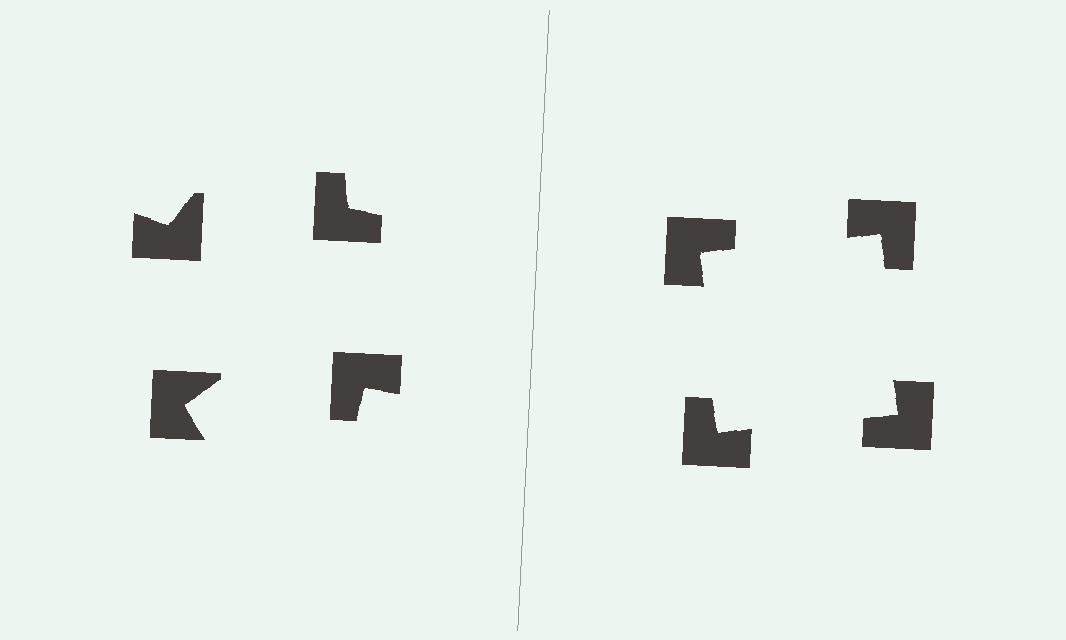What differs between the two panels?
The notched squares are positioned identically on both sides; only the wedge orientations differ. On the right they align to a square; on the left they are misaligned.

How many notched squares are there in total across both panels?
8 — 4 on each side.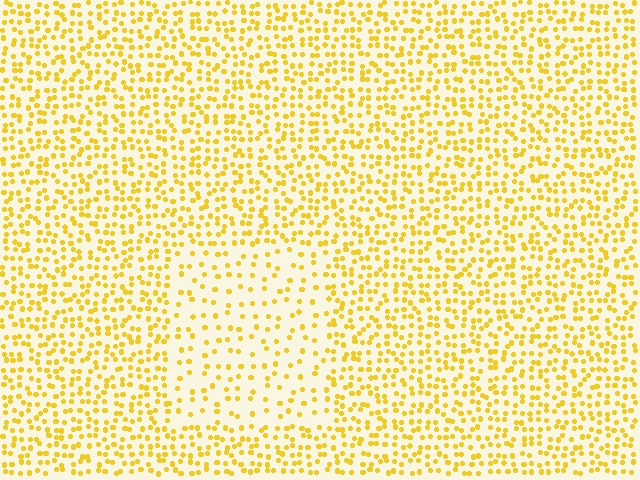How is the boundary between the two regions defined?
The boundary is defined by a change in element density (approximately 2.1x ratio). All elements are the same color, size, and shape.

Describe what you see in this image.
The image contains small yellow elements arranged at two different densities. A rectangle-shaped region is visible where the elements are less densely packed than the surrounding area.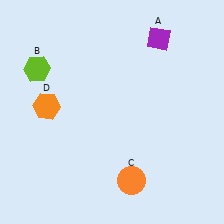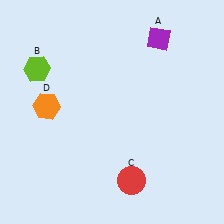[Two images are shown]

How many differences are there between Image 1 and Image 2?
There is 1 difference between the two images.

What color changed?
The circle (C) changed from orange in Image 1 to red in Image 2.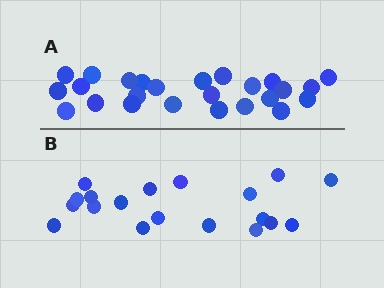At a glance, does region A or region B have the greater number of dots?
Region A (the top region) has more dots.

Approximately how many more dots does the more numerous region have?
Region A has about 6 more dots than region B.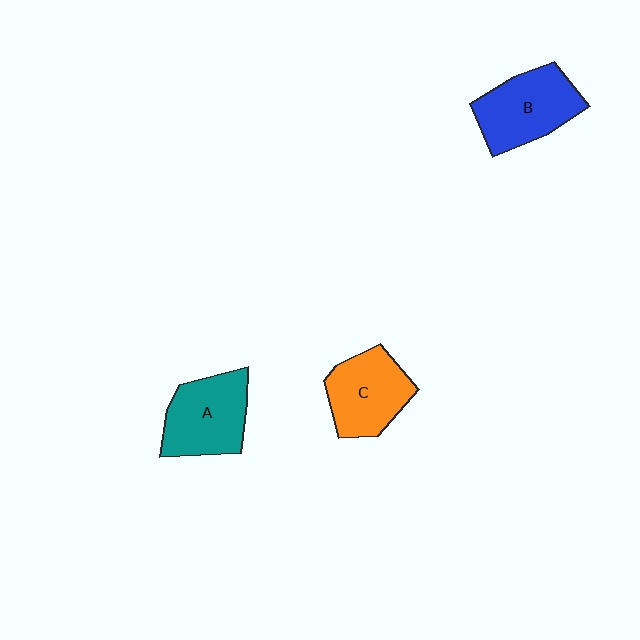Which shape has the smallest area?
Shape C (orange).